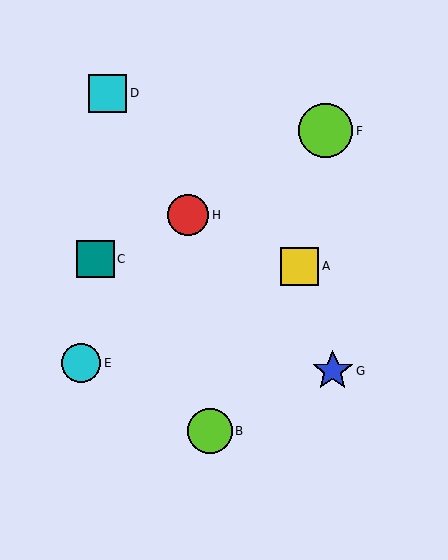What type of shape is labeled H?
Shape H is a red circle.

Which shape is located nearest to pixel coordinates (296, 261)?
The yellow square (labeled A) at (300, 266) is nearest to that location.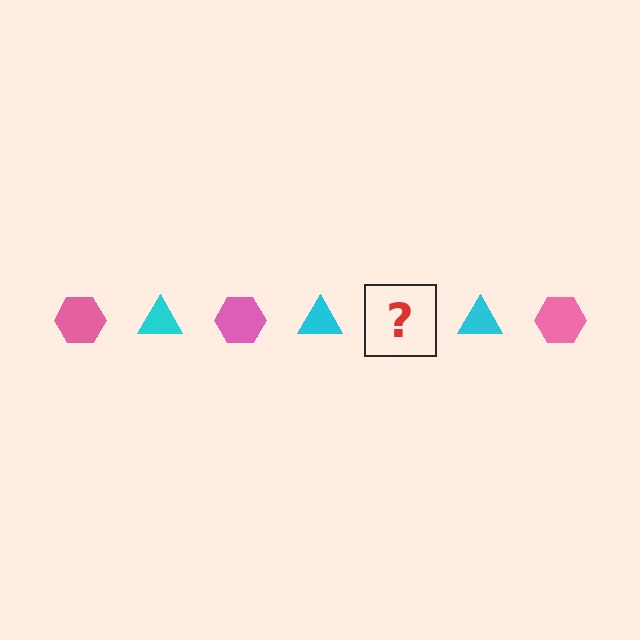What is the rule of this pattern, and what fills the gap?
The rule is that the pattern alternates between pink hexagon and cyan triangle. The gap should be filled with a pink hexagon.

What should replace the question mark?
The question mark should be replaced with a pink hexagon.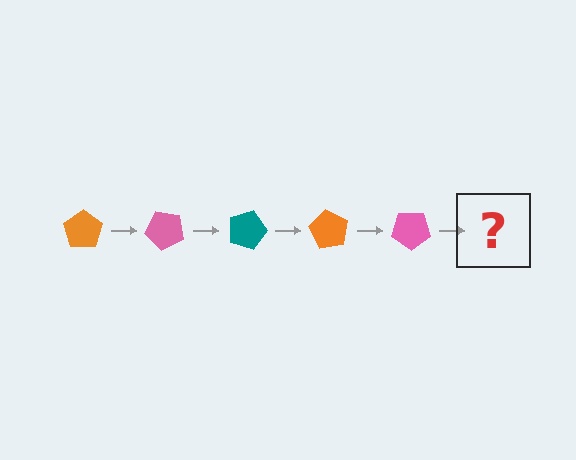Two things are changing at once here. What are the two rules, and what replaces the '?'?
The two rules are that it rotates 45 degrees each step and the color cycles through orange, pink, and teal. The '?' should be a teal pentagon, rotated 225 degrees from the start.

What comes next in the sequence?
The next element should be a teal pentagon, rotated 225 degrees from the start.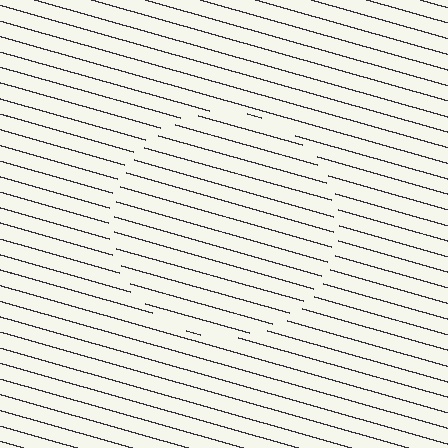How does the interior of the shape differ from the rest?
The interior of the shape contains the same grating, shifted by half a period — the contour is defined by the phase discontinuity where line-ends from the inner and outer gratings abut.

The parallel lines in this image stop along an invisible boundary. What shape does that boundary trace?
An illusory circle. The interior of the shape contains the same grating, shifted by half a period — the contour is defined by the phase discontinuity where line-ends from the inner and outer gratings abut.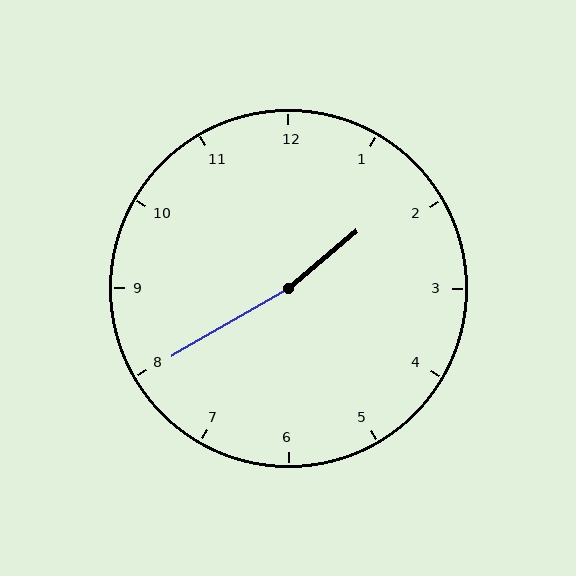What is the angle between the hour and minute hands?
Approximately 170 degrees.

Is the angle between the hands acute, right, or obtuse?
It is obtuse.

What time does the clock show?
1:40.